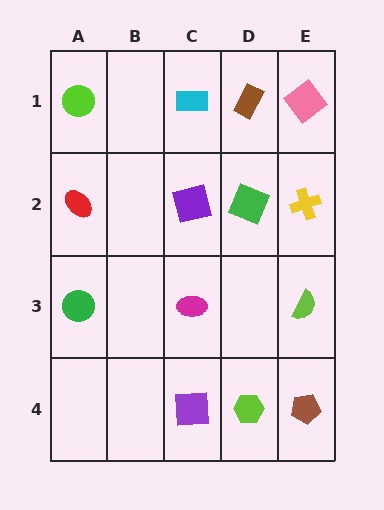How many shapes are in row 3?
3 shapes.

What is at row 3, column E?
A lime semicircle.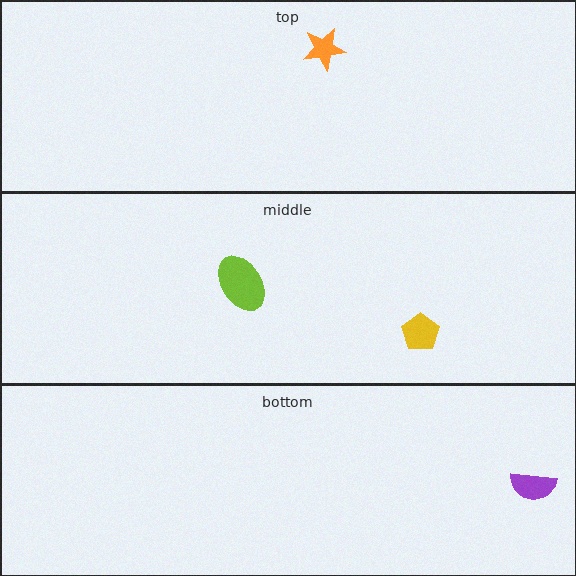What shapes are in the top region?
The orange star.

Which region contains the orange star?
The top region.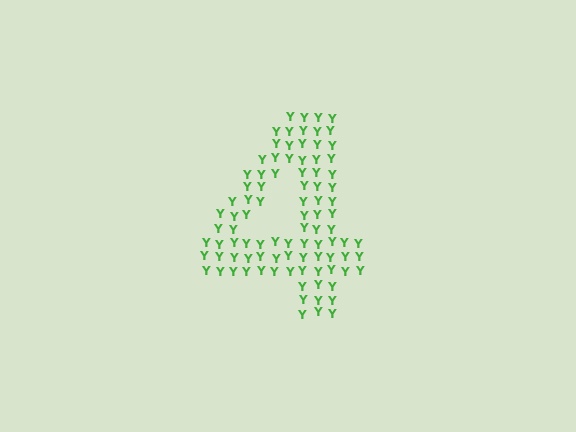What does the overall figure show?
The overall figure shows the digit 4.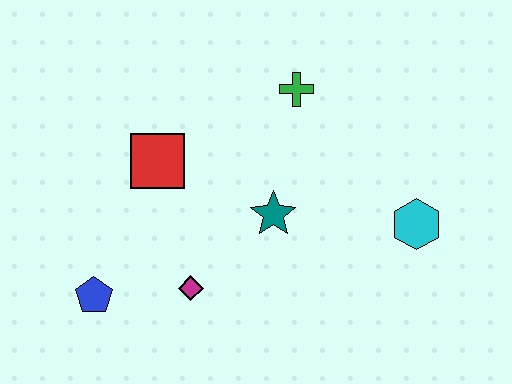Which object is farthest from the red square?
The cyan hexagon is farthest from the red square.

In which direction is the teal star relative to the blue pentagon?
The teal star is to the right of the blue pentagon.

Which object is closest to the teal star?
The magenta diamond is closest to the teal star.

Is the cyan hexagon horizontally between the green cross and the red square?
No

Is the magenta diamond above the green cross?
No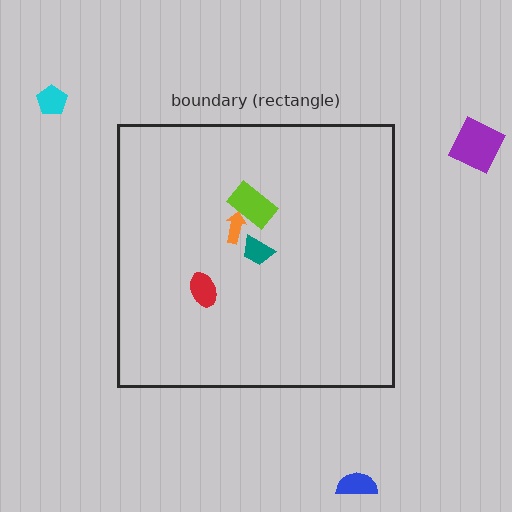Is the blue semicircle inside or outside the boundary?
Outside.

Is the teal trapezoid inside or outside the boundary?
Inside.